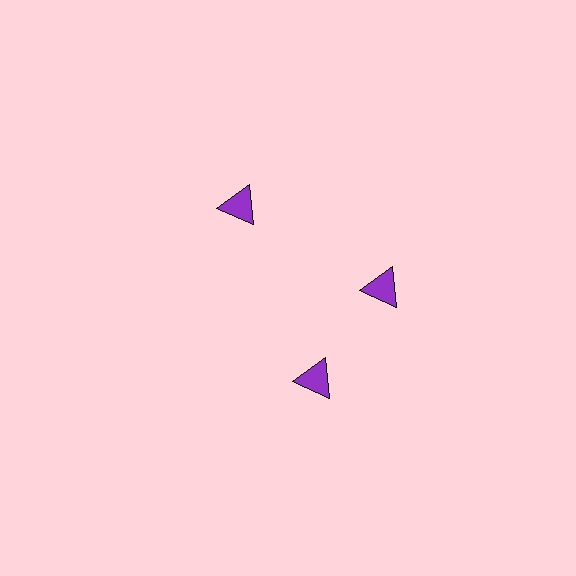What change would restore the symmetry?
The symmetry would be restored by rotating it back into even spacing with its neighbors so that all 3 triangles sit at equal angles and equal distance from the center.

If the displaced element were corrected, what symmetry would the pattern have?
It would have 3-fold rotational symmetry — the pattern would map onto itself every 120 degrees.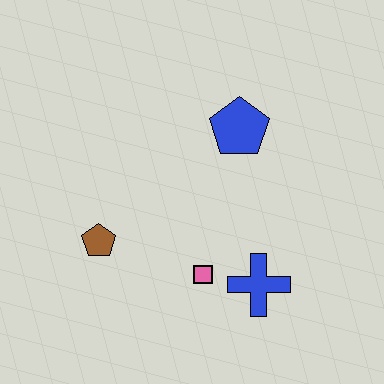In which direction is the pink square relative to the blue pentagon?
The pink square is below the blue pentagon.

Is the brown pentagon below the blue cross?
No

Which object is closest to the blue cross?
The pink square is closest to the blue cross.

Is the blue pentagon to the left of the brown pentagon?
No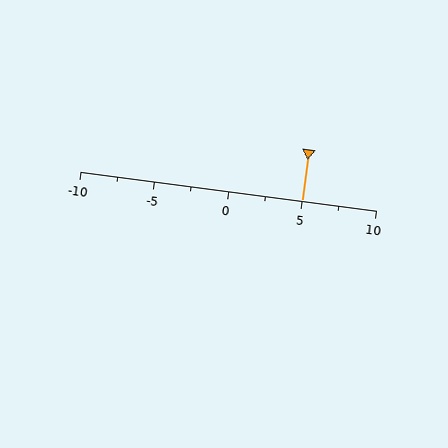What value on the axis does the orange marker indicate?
The marker indicates approximately 5.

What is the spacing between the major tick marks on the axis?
The major ticks are spaced 5 apart.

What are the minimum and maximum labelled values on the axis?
The axis runs from -10 to 10.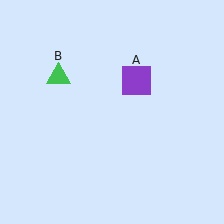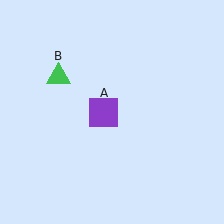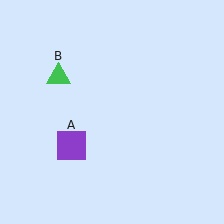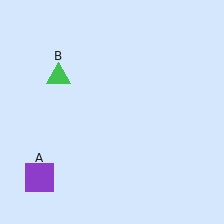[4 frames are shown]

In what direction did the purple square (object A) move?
The purple square (object A) moved down and to the left.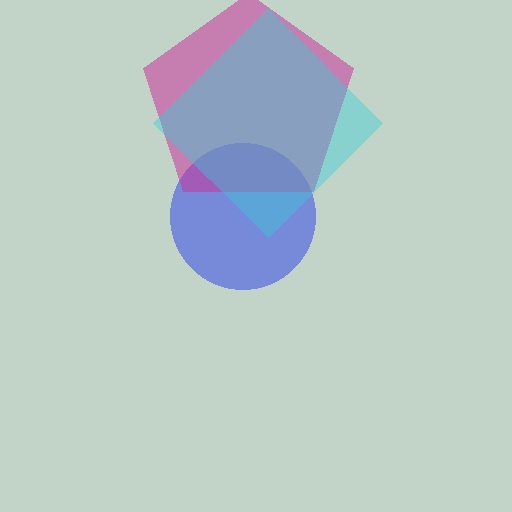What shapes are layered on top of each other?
The layered shapes are: a blue circle, a magenta pentagon, a cyan diamond.